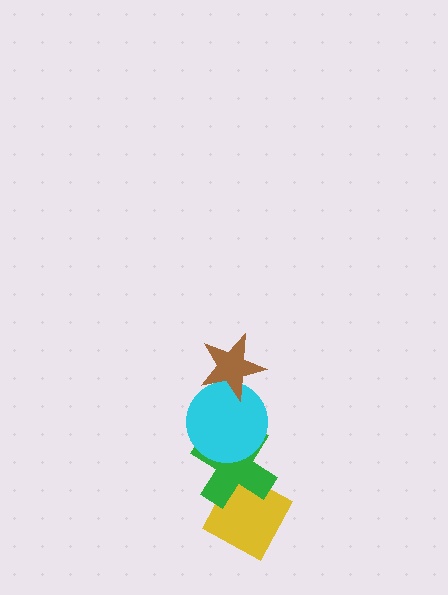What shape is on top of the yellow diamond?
The green cross is on top of the yellow diamond.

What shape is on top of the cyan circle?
The brown star is on top of the cyan circle.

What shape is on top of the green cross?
The cyan circle is on top of the green cross.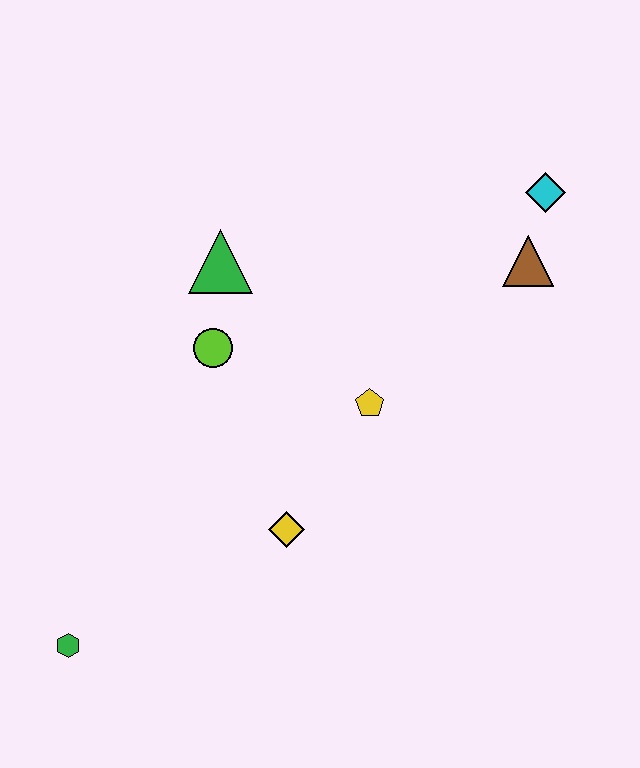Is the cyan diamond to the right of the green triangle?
Yes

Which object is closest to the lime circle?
The green triangle is closest to the lime circle.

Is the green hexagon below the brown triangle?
Yes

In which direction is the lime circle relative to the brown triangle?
The lime circle is to the left of the brown triangle.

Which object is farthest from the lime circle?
The cyan diamond is farthest from the lime circle.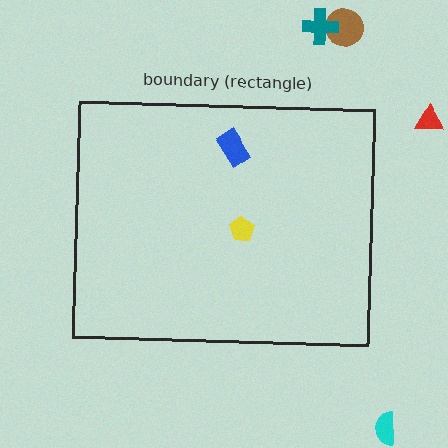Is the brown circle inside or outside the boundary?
Outside.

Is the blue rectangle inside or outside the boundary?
Inside.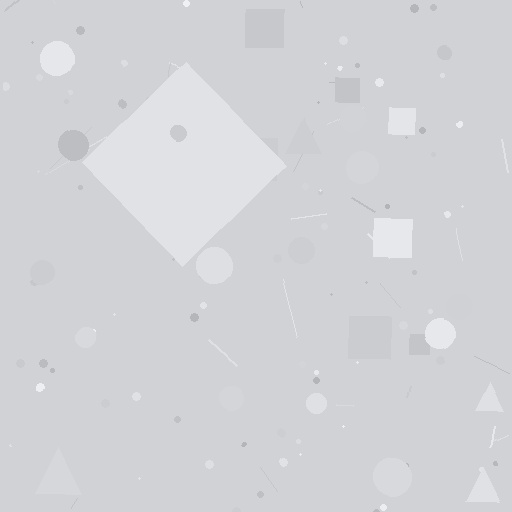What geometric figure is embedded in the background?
A diamond is embedded in the background.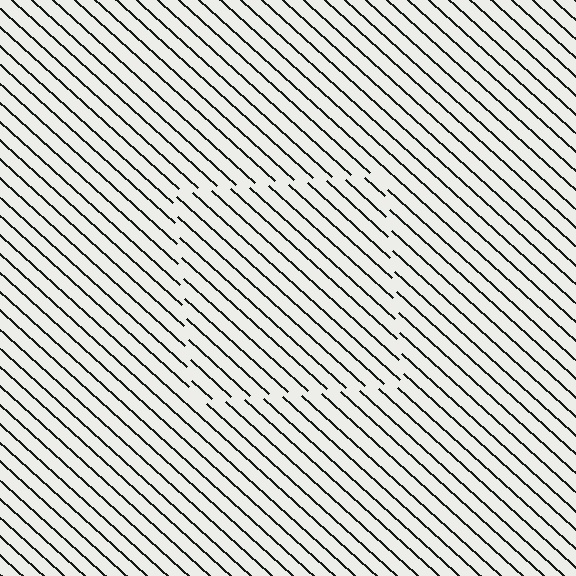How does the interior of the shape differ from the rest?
The interior of the shape contains the same grating, shifted by half a period — the contour is defined by the phase discontinuity where line-ends from the inner and outer gratings abut.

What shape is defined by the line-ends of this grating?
An illusory square. The interior of the shape contains the same grating, shifted by half a period — the contour is defined by the phase discontinuity where line-ends from the inner and outer gratings abut.